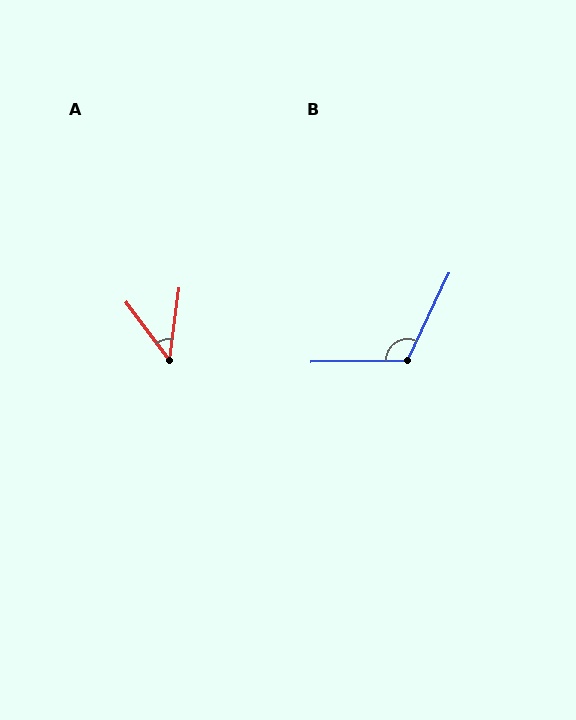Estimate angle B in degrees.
Approximately 116 degrees.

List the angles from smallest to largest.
A (44°), B (116°).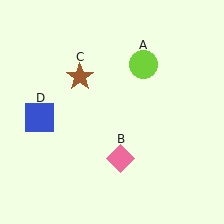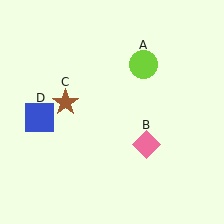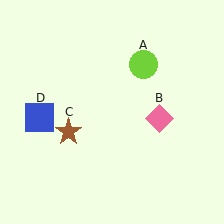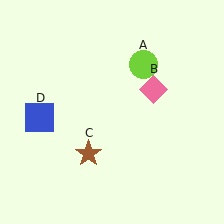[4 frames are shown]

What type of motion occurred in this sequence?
The pink diamond (object B), brown star (object C) rotated counterclockwise around the center of the scene.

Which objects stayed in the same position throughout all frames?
Lime circle (object A) and blue square (object D) remained stationary.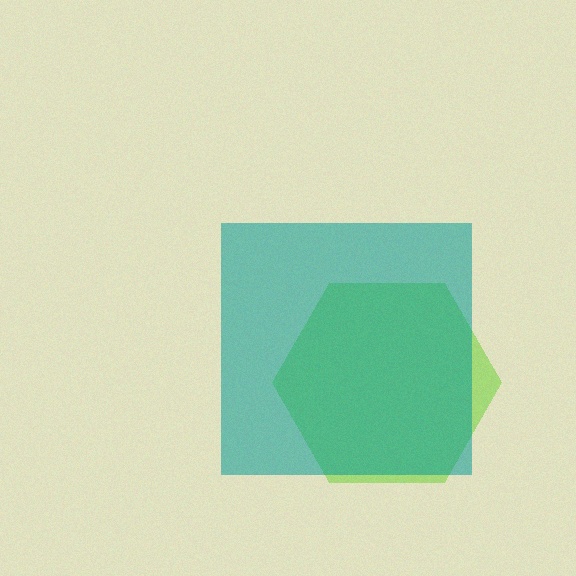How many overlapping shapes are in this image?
There are 2 overlapping shapes in the image.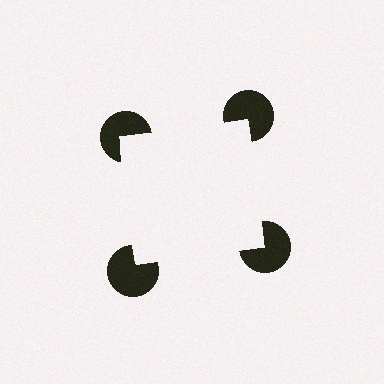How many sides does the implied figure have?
4 sides.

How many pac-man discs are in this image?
There are 4 — one at each vertex of the illusory square.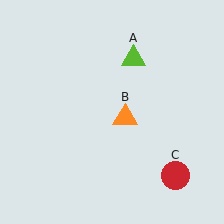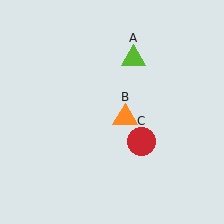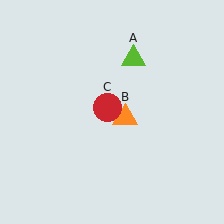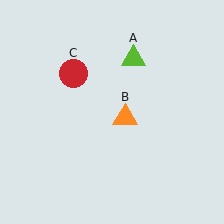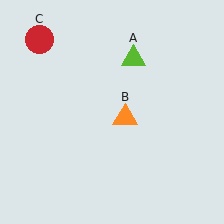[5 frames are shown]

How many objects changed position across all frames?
1 object changed position: red circle (object C).